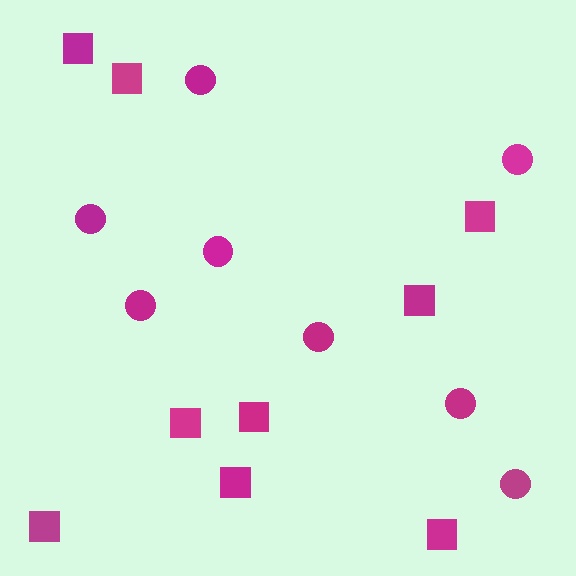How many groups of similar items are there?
There are 2 groups: one group of circles (8) and one group of squares (9).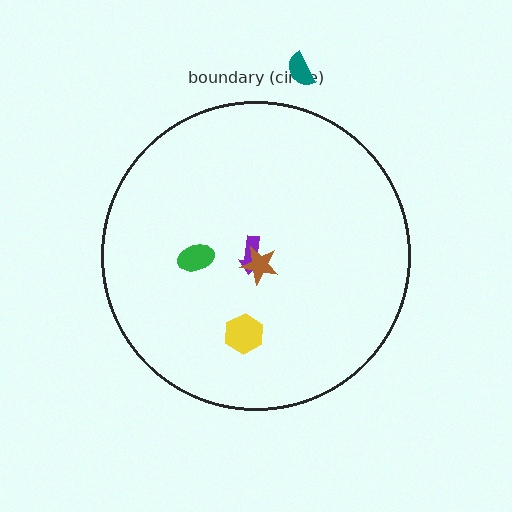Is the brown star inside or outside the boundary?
Inside.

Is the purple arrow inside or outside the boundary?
Inside.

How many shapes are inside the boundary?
4 inside, 1 outside.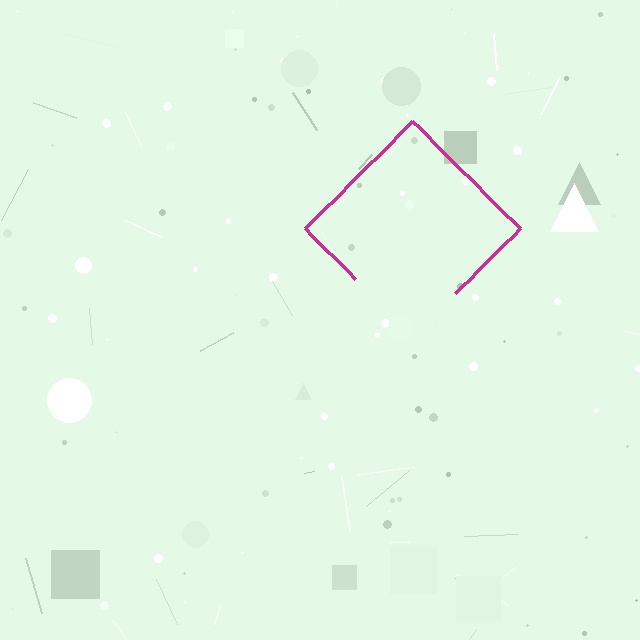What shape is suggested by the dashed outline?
The dashed outline suggests a diamond.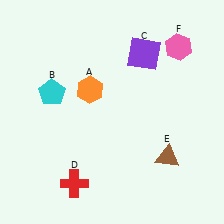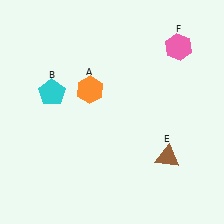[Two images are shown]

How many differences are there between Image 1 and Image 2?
There are 2 differences between the two images.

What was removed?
The purple square (C), the red cross (D) were removed in Image 2.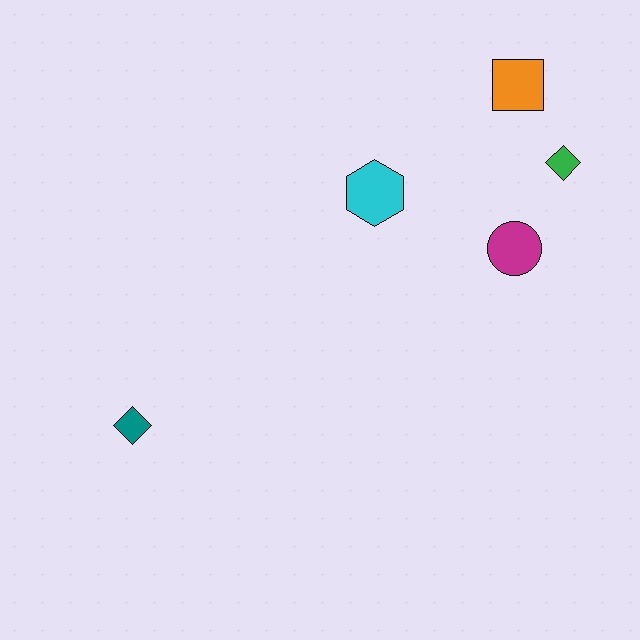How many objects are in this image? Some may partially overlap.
There are 5 objects.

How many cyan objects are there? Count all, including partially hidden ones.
There is 1 cyan object.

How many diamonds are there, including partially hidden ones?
There are 2 diamonds.